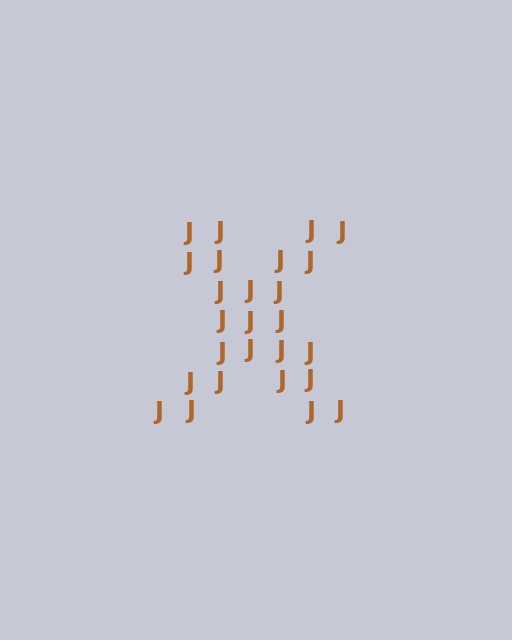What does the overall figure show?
The overall figure shows the letter X.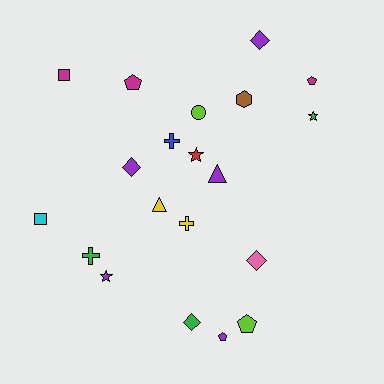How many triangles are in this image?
There are 2 triangles.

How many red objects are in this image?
There is 1 red object.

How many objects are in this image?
There are 20 objects.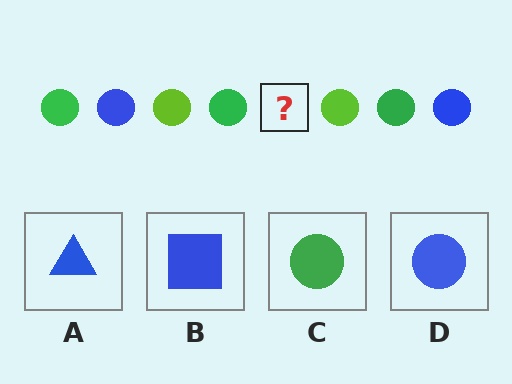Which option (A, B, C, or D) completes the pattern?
D.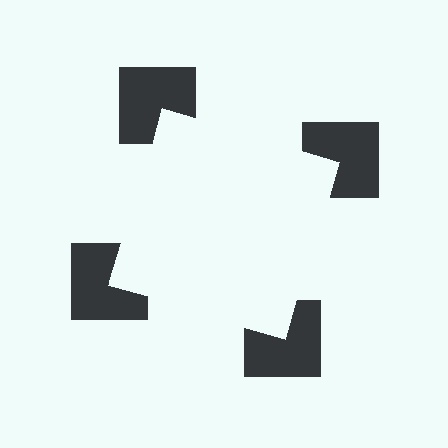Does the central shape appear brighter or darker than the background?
It typically appears slightly brighter than the background, even though no actual brightness change is drawn.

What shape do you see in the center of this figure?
An illusory square — its edges are inferred from the aligned wedge cuts in the notched squares, not physically drawn.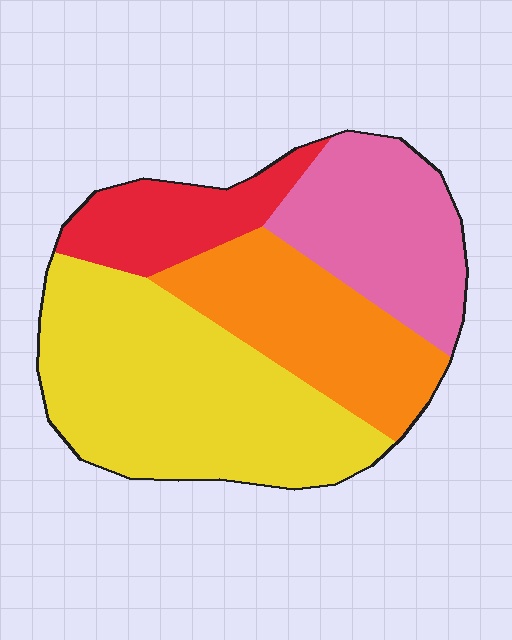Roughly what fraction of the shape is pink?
Pink takes up about one fifth (1/5) of the shape.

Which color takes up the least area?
Red, at roughly 15%.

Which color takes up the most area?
Yellow, at roughly 40%.